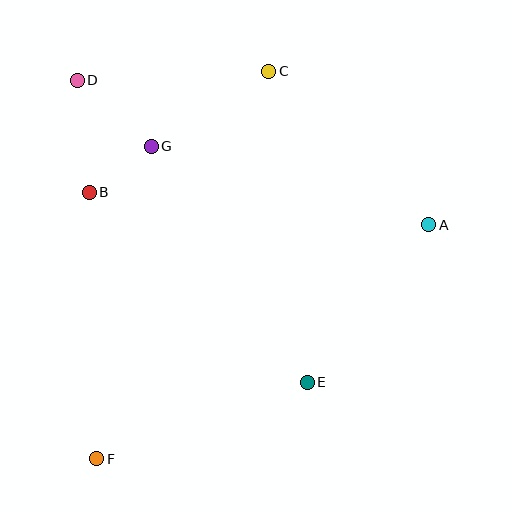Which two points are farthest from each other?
Points C and F are farthest from each other.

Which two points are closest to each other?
Points B and G are closest to each other.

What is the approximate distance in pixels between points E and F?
The distance between E and F is approximately 224 pixels.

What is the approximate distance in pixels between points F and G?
The distance between F and G is approximately 317 pixels.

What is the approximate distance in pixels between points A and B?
The distance between A and B is approximately 341 pixels.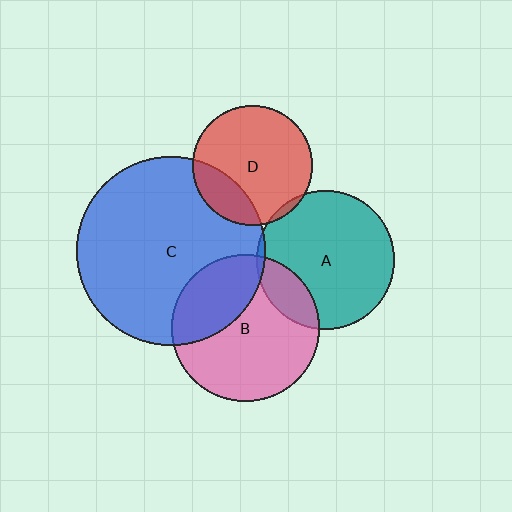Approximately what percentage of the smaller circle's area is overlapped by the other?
Approximately 20%.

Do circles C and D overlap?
Yes.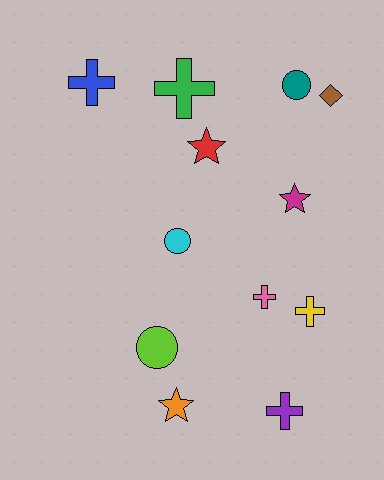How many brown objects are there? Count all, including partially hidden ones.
There is 1 brown object.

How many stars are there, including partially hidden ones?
There are 3 stars.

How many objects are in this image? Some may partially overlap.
There are 12 objects.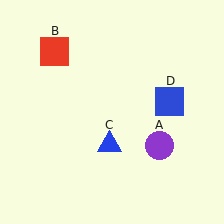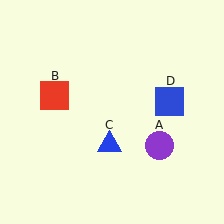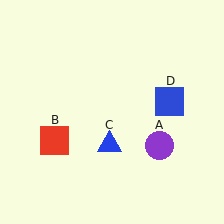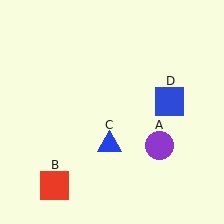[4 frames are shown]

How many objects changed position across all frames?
1 object changed position: red square (object B).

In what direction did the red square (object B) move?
The red square (object B) moved down.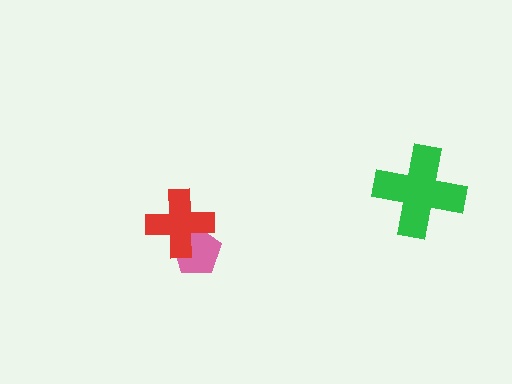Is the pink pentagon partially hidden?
Yes, it is partially covered by another shape.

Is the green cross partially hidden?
No, no other shape covers it.